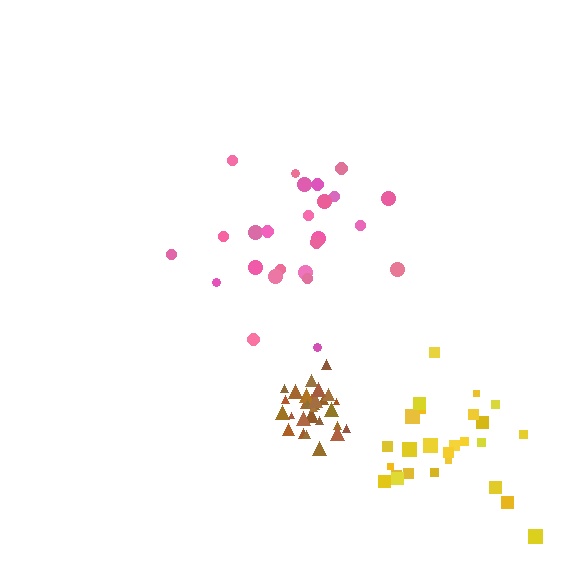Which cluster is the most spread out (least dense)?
Pink.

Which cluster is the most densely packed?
Brown.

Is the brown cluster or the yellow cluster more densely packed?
Brown.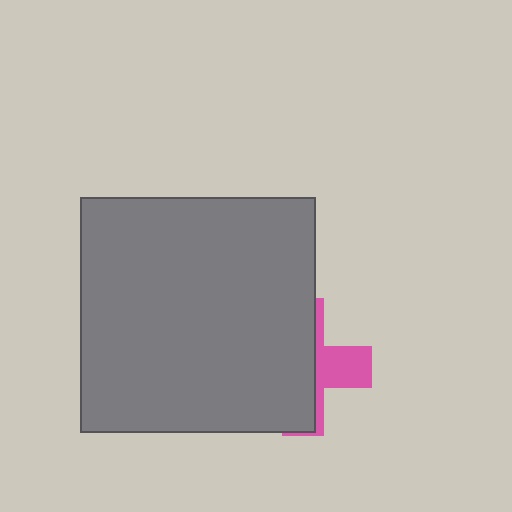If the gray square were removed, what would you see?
You would see the complete pink cross.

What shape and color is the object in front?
The object in front is a gray square.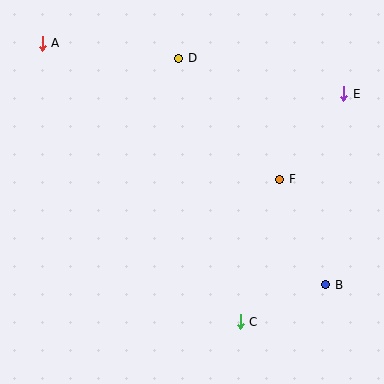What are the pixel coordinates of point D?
Point D is at (179, 58).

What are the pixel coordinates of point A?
Point A is at (42, 43).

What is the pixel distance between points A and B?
The distance between A and B is 373 pixels.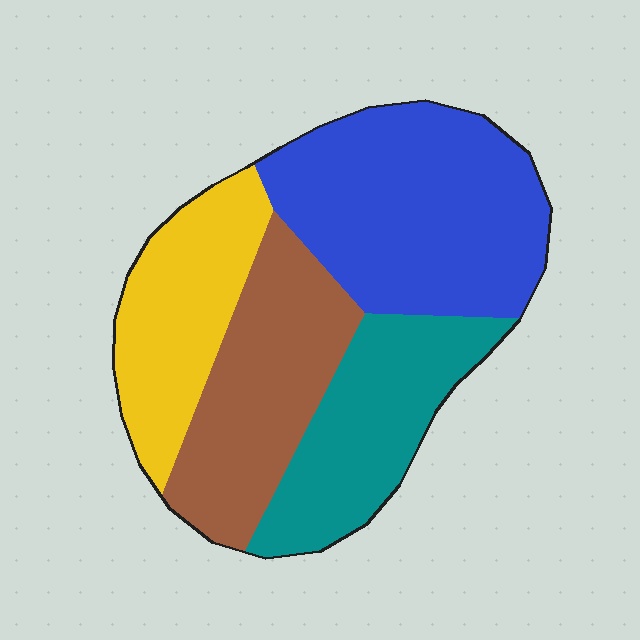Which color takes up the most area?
Blue, at roughly 35%.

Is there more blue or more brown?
Blue.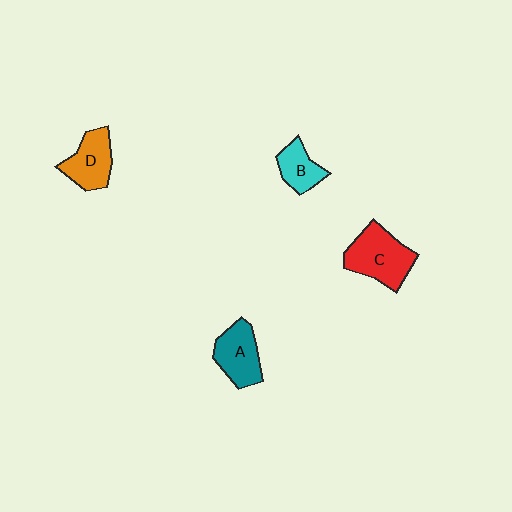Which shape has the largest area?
Shape C (red).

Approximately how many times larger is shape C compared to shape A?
Approximately 1.3 times.